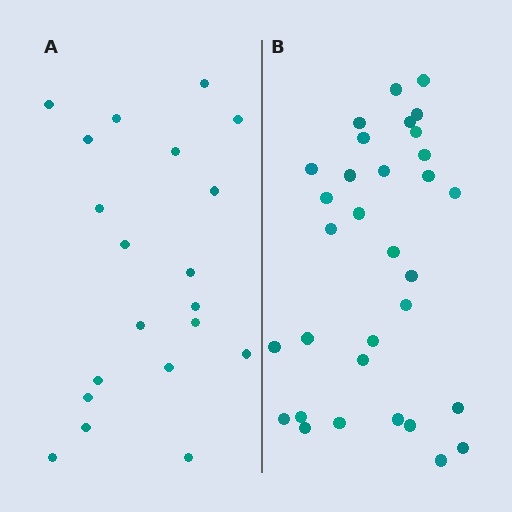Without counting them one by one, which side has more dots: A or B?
Region B (the right region) has more dots.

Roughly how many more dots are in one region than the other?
Region B has roughly 12 or so more dots than region A.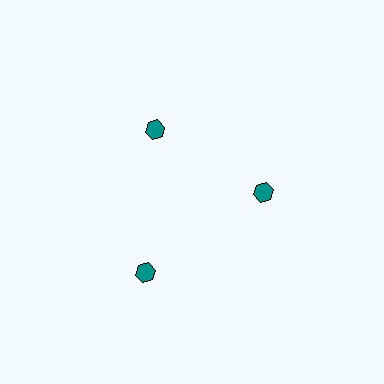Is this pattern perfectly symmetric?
No. The 3 teal hexagons are arranged in a ring, but one element near the 7 o'clock position is pushed outward from the center, breaking the 3-fold rotational symmetry.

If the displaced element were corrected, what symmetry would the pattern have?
It would have 3-fold rotational symmetry — the pattern would map onto itself every 120 degrees.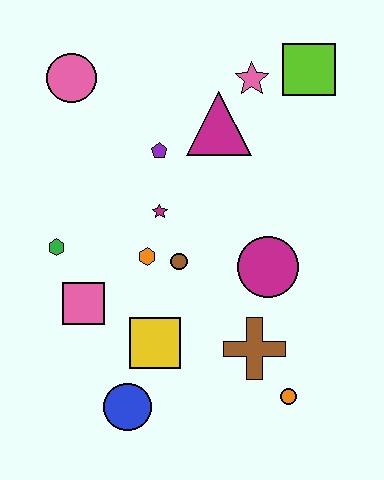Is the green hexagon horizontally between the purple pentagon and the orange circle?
No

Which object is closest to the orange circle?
The brown cross is closest to the orange circle.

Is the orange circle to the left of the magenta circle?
No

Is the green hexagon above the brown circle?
Yes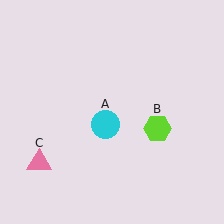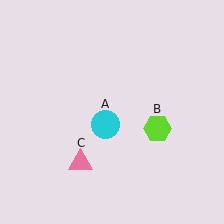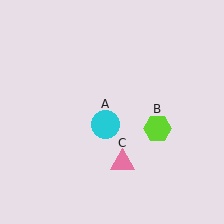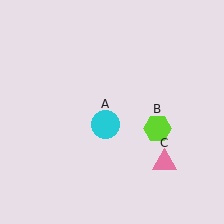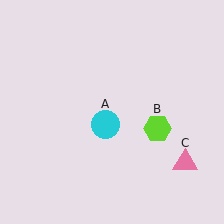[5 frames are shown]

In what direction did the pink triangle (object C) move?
The pink triangle (object C) moved right.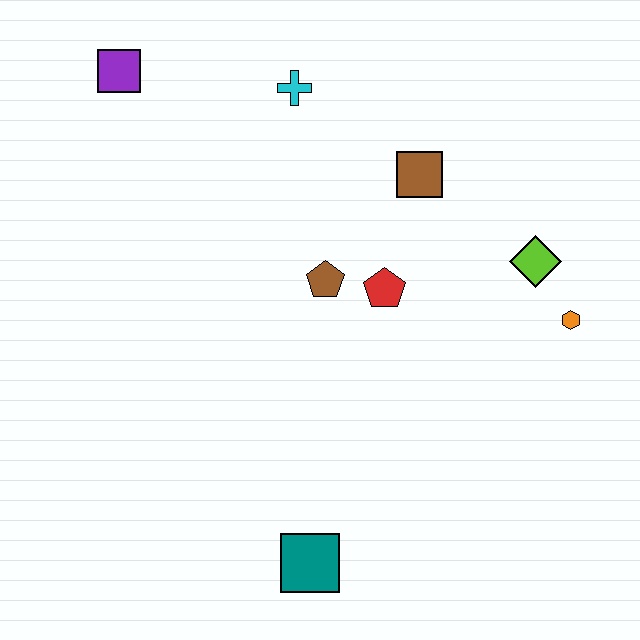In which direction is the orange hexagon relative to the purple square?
The orange hexagon is to the right of the purple square.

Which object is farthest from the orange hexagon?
The purple square is farthest from the orange hexagon.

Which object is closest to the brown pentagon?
The red pentagon is closest to the brown pentagon.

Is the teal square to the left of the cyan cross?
No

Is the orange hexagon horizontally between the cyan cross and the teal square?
No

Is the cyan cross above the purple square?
No